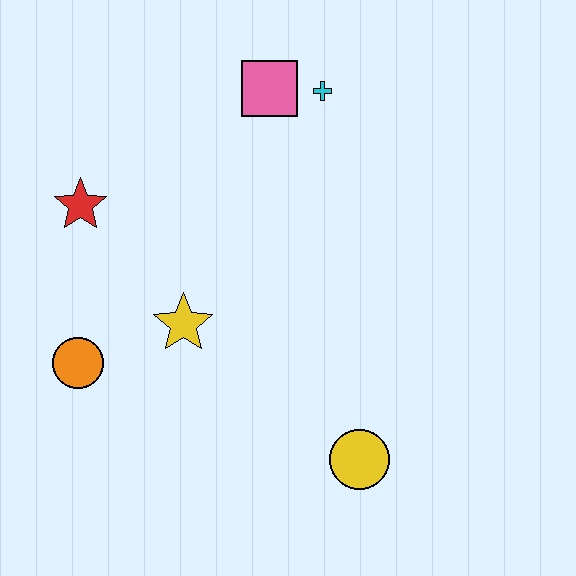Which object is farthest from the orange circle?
The cyan cross is farthest from the orange circle.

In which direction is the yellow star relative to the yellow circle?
The yellow star is to the left of the yellow circle.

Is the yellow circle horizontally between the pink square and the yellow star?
No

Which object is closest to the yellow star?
The orange circle is closest to the yellow star.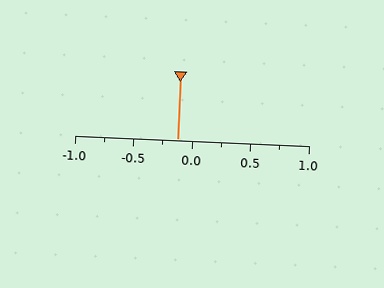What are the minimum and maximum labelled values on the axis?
The axis runs from -1.0 to 1.0.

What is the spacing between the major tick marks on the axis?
The major ticks are spaced 0.5 apart.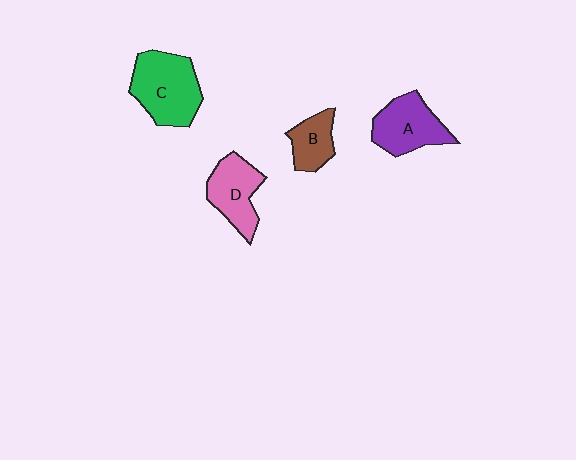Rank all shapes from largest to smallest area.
From largest to smallest: C (green), A (purple), D (pink), B (brown).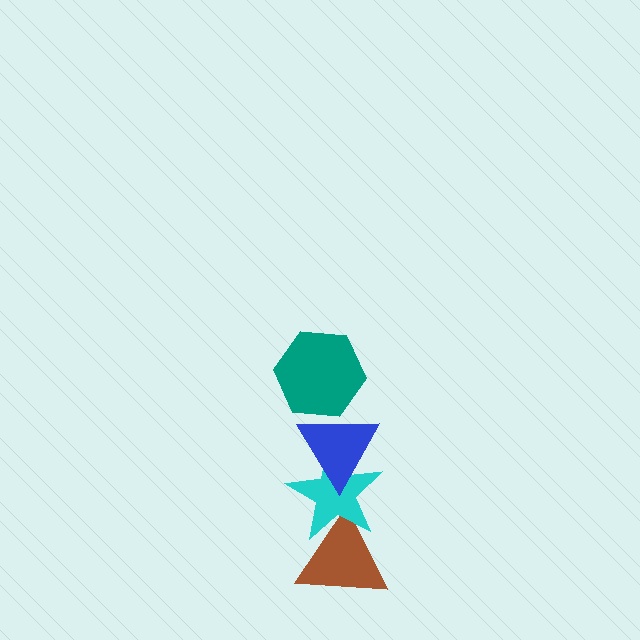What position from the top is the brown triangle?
The brown triangle is 4th from the top.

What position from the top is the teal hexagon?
The teal hexagon is 1st from the top.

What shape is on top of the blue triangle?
The teal hexagon is on top of the blue triangle.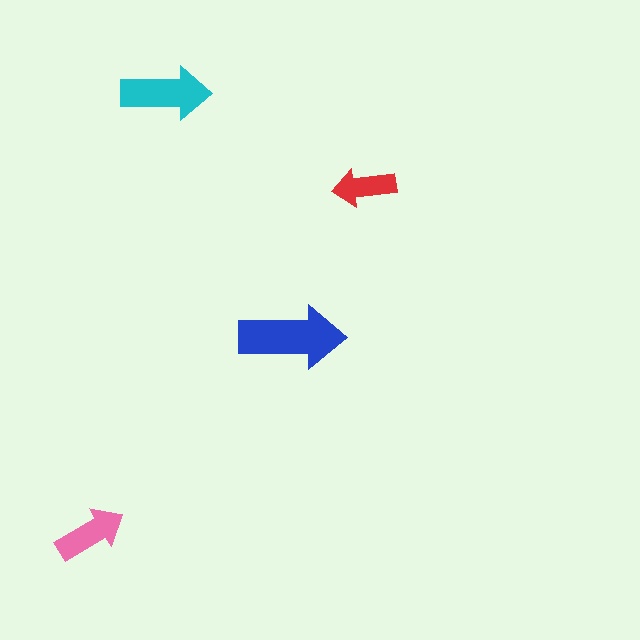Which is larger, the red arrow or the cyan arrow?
The cyan one.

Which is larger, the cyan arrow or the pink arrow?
The cyan one.